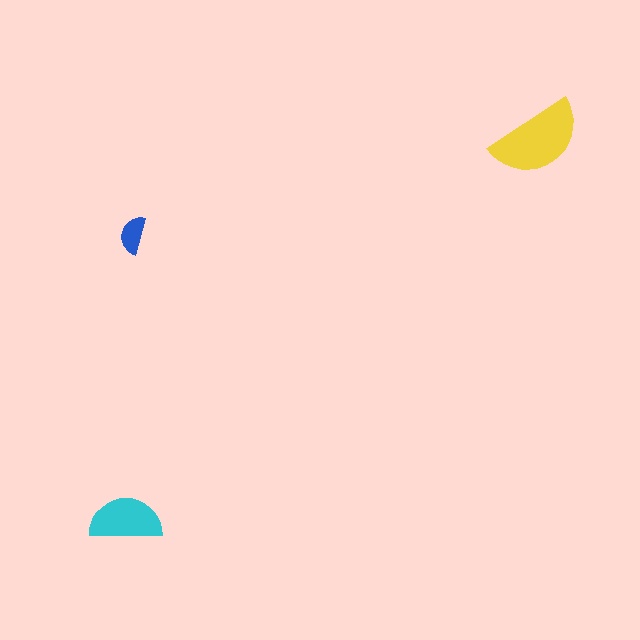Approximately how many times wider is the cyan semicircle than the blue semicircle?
About 2 times wider.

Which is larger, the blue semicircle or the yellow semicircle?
The yellow one.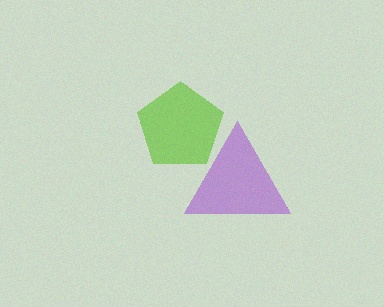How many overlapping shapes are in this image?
There are 2 overlapping shapes in the image.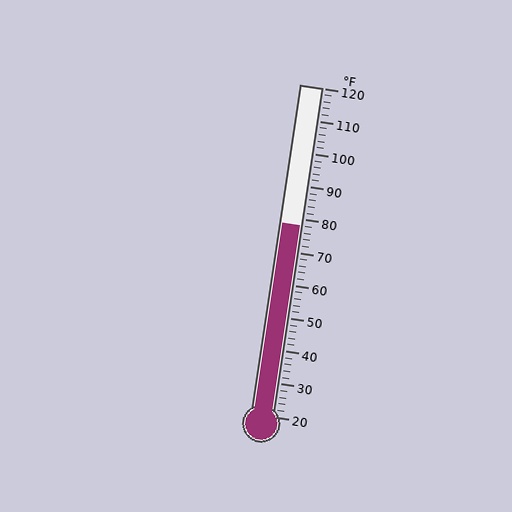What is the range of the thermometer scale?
The thermometer scale ranges from 20°F to 120°F.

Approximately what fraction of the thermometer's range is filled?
The thermometer is filled to approximately 60% of its range.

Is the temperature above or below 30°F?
The temperature is above 30°F.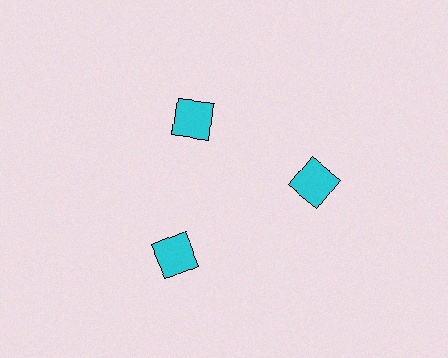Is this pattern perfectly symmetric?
No. The 3 cyan squares are arranged in a ring, but one element near the 11 o'clock position is pulled inward toward the center, breaking the 3-fold rotational symmetry.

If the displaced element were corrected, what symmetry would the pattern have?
It would have 3-fold rotational symmetry — the pattern would map onto itself every 120 degrees.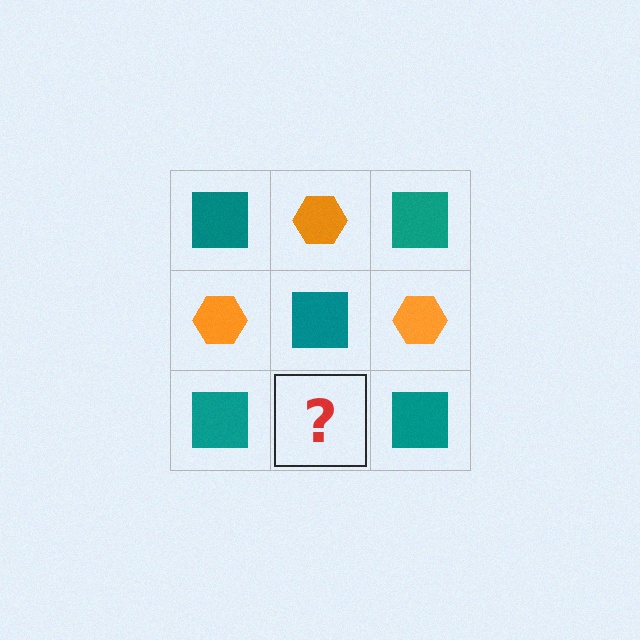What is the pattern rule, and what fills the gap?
The rule is that it alternates teal square and orange hexagon in a checkerboard pattern. The gap should be filled with an orange hexagon.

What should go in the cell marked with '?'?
The missing cell should contain an orange hexagon.